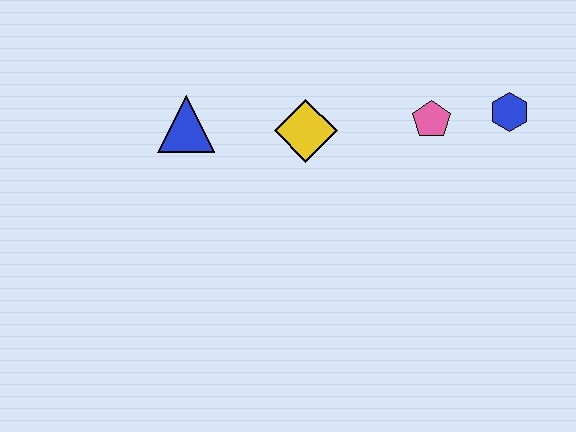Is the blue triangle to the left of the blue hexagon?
Yes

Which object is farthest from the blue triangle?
The blue hexagon is farthest from the blue triangle.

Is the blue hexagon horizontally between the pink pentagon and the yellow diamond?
No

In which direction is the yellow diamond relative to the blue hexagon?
The yellow diamond is to the left of the blue hexagon.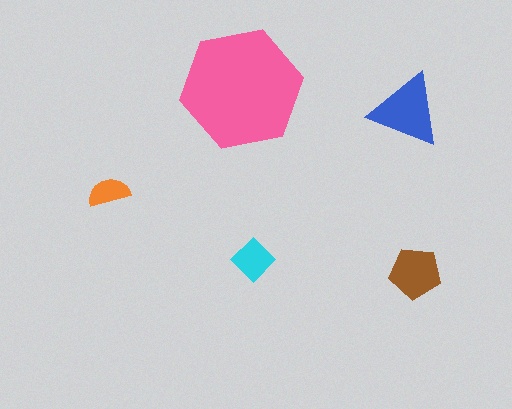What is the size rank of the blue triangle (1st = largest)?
2nd.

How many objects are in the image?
There are 5 objects in the image.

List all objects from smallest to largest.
The orange semicircle, the cyan diamond, the brown pentagon, the blue triangle, the pink hexagon.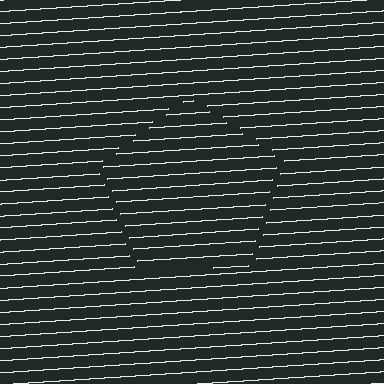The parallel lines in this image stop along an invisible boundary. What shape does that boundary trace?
An illusory pentagon. The interior of the shape contains the same grating, shifted by half a period — the contour is defined by the phase discontinuity where line-ends from the inner and outer gratings abut.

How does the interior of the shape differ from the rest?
The interior of the shape contains the same grating, shifted by half a period — the contour is defined by the phase discontinuity where line-ends from the inner and outer gratings abut.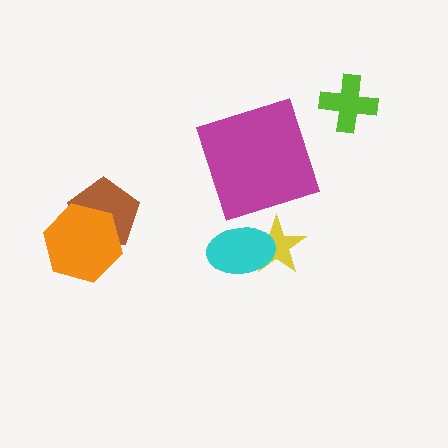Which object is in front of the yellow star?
The cyan ellipse is in front of the yellow star.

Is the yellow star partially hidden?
Yes, it is partially covered by another shape.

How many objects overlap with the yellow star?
1 object overlaps with the yellow star.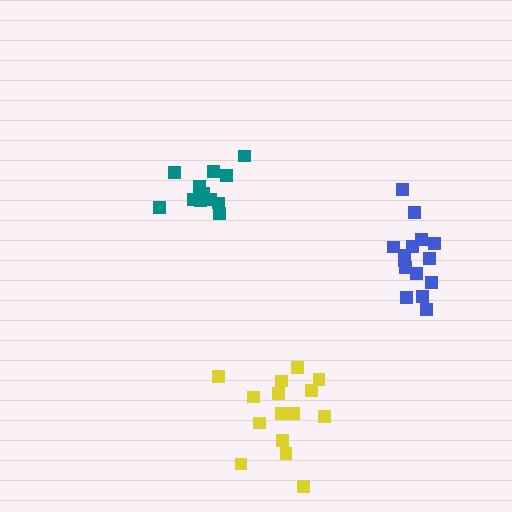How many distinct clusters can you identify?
There are 3 distinct clusters.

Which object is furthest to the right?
The blue cluster is rightmost.